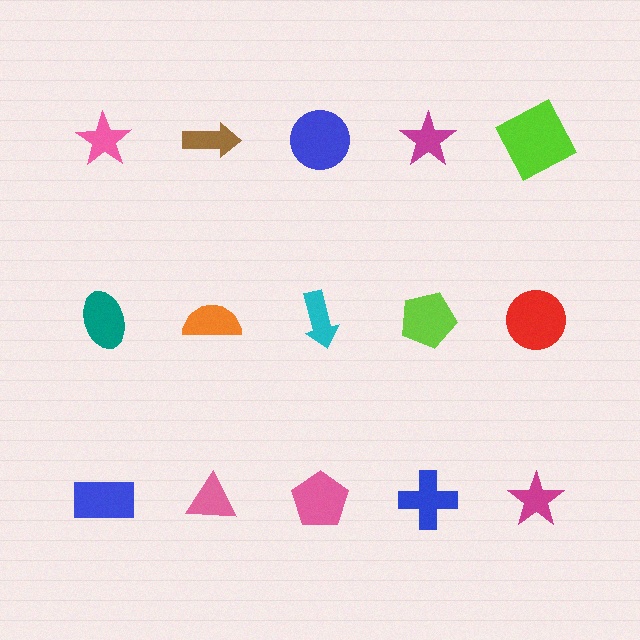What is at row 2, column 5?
A red circle.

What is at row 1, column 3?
A blue circle.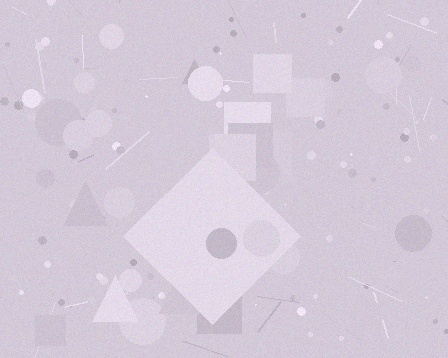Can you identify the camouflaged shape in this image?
The camouflaged shape is a diamond.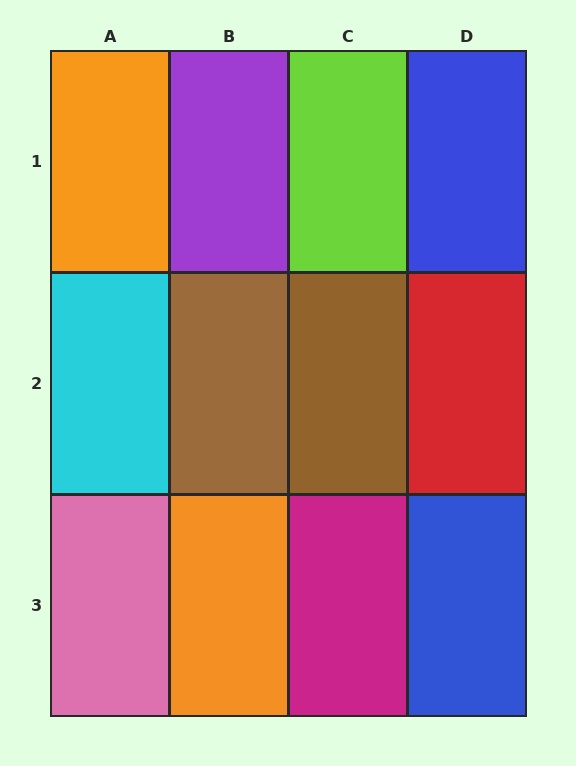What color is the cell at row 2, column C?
Brown.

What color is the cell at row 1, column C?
Lime.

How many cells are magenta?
1 cell is magenta.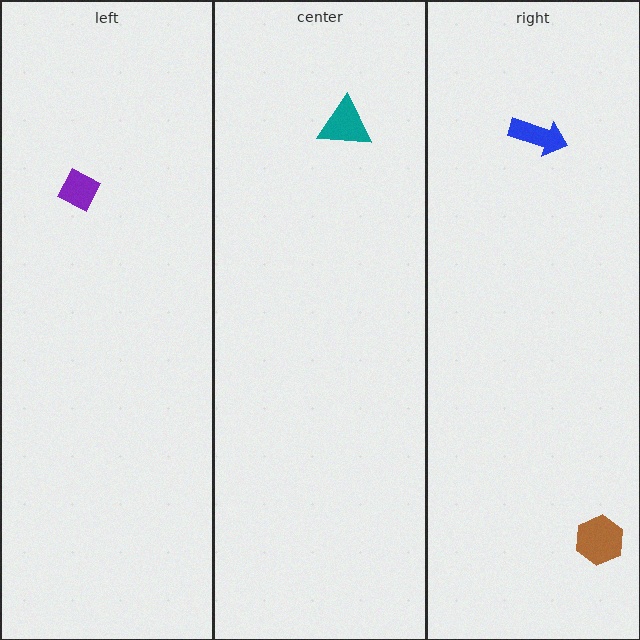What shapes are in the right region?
The brown hexagon, the blue arrow.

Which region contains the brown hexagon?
The right region.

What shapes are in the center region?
The teal triangle.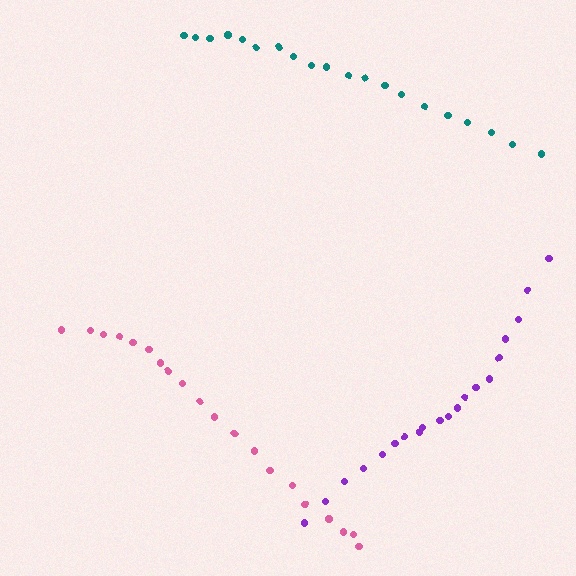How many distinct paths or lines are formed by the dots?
There are 3 distinct paths.